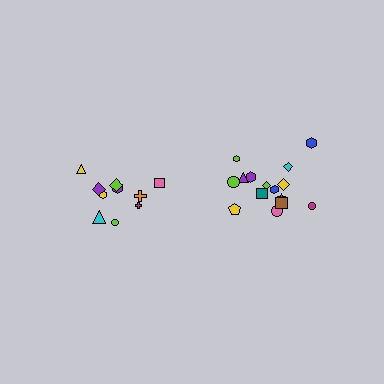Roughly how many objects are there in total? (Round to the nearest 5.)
Roughly 25 objects in total.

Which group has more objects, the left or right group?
The right group.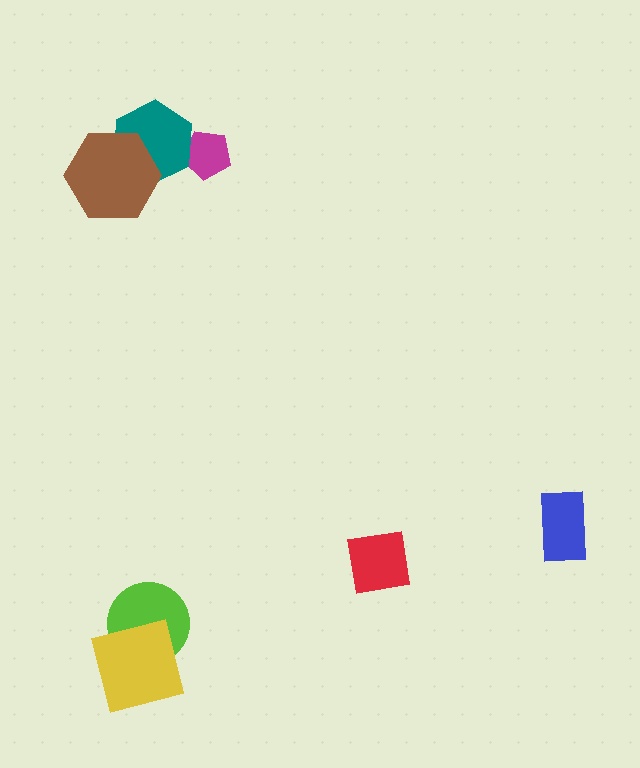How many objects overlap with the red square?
0 objects overlap with the red square.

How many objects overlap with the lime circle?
1 object overlaps with the lime circle.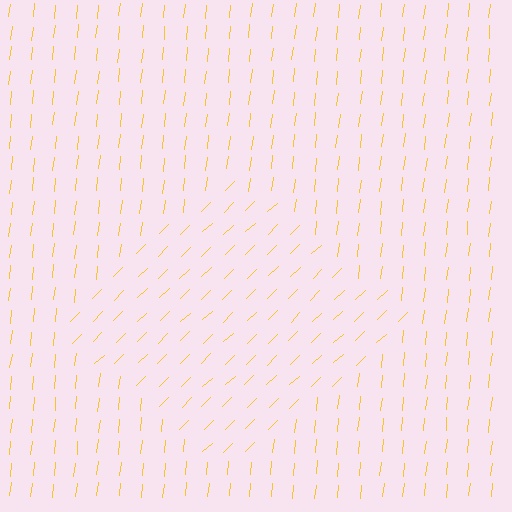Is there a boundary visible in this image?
Yes, there is a texture boundary formed by a change in line orientation.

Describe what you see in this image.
The image is filled with small yellow line segments. A diamond region in the image has lines oriented differently from the surrounding lines, creating a visible texture boundary.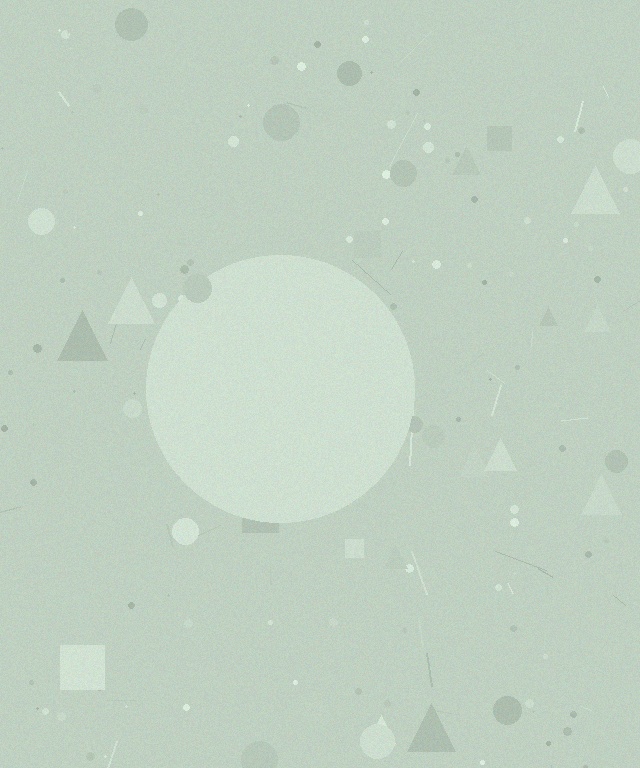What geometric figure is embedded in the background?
A circle is embedded in the background.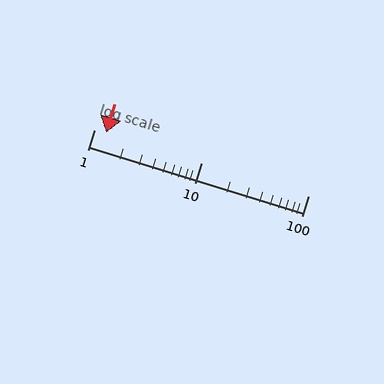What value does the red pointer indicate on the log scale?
The pointer indicates approximately 1.3.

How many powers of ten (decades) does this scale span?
The scale spans 2 decades, from 1 to 100.